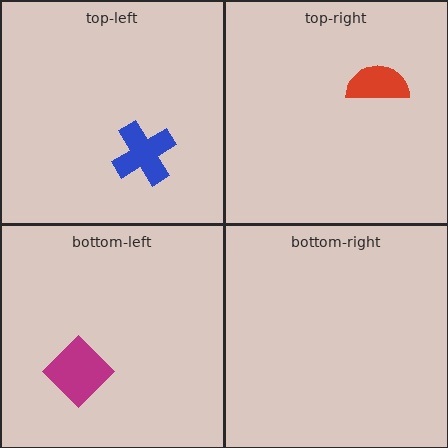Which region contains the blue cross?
The top-left region.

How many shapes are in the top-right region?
1.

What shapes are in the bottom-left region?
The magenta diamond.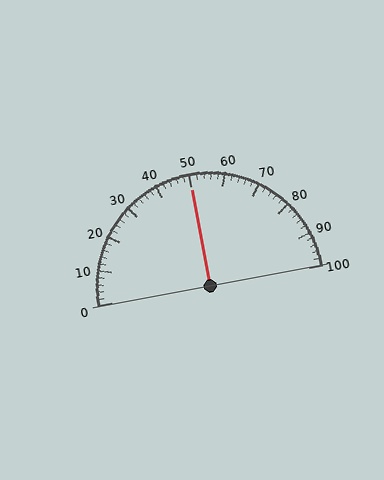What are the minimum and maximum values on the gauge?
The gauge ranges from 0 to 100.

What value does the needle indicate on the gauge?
The needle indicates approximately 50.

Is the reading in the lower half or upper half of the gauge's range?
The reading is in the upper half of the range (0 to 100).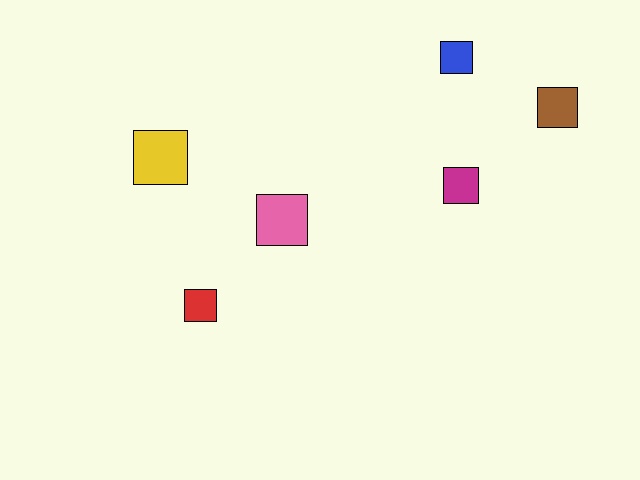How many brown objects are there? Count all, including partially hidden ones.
There is 1 brown object.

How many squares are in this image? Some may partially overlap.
There are 6 squares.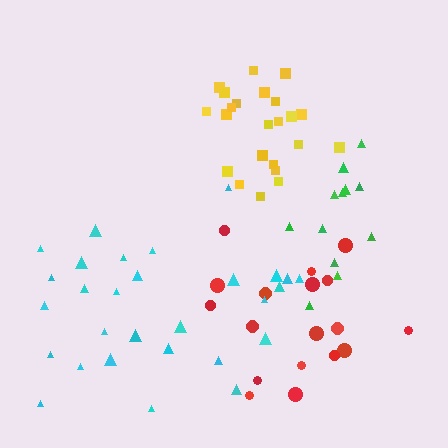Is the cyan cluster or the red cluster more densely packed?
Cyan.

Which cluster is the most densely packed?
Yellow.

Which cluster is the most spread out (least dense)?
Red.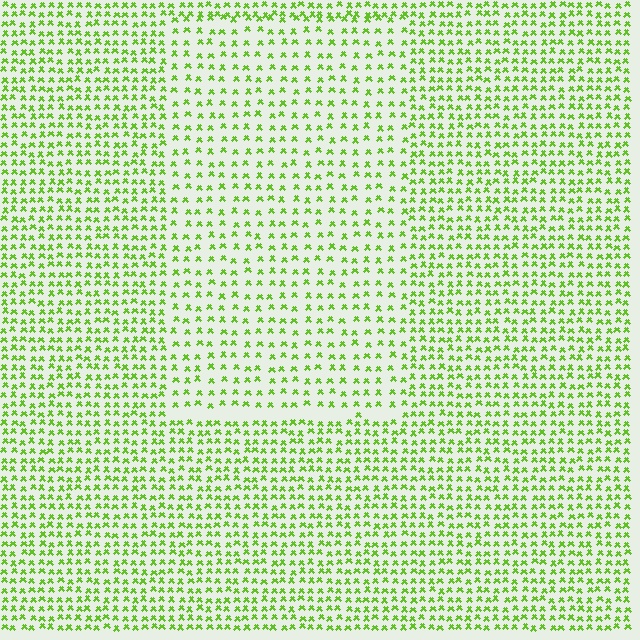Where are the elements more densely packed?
The elements are more densely packed outside the rectangle boundary.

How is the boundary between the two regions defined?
The boundary is defined by a change in element density (approximately 1.7x ratio). All elements are the same color, size, and shape.